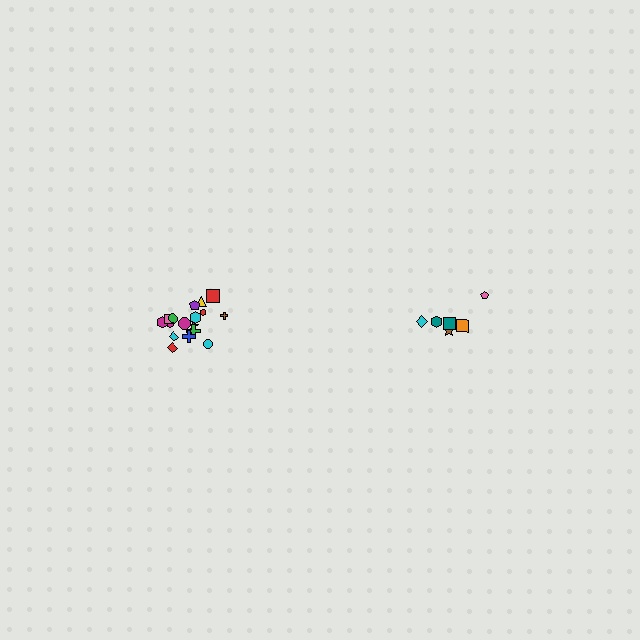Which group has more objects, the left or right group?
The left group.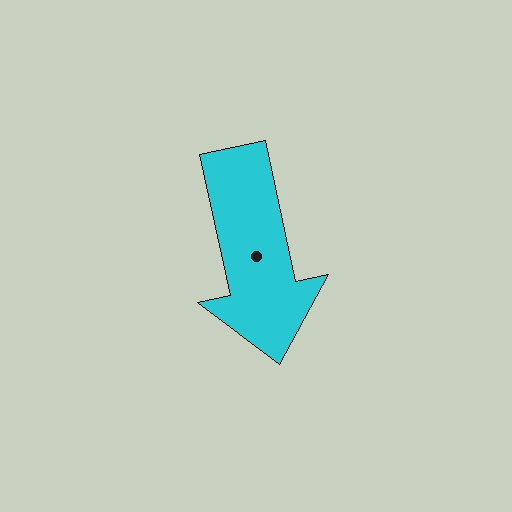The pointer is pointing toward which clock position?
Roughly 6 o'clock.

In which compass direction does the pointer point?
South.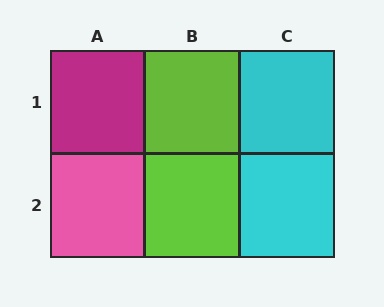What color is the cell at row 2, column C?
Cyan.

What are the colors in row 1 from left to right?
Magenta, lime, cyan.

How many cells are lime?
2 cells are lime.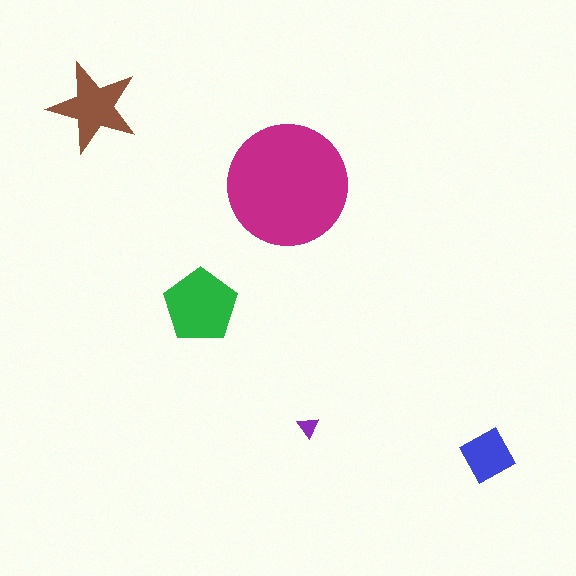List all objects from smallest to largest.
The purple triangle, the blue diamond, the brown star, the green pentagon, the magenta circle.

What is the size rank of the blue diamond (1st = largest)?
4th.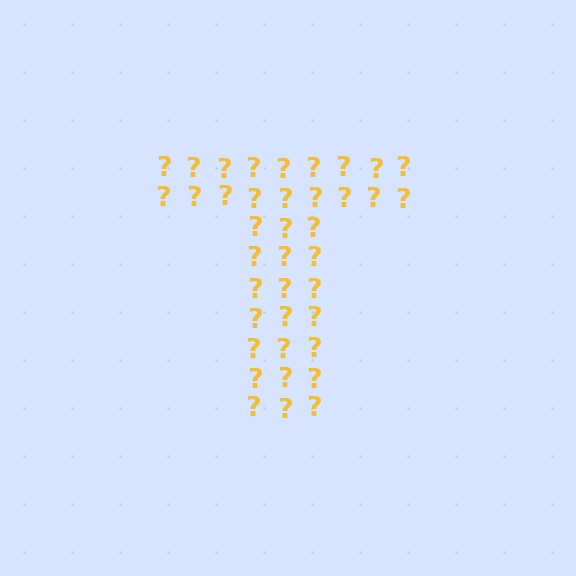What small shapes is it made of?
It is made of small question marks.